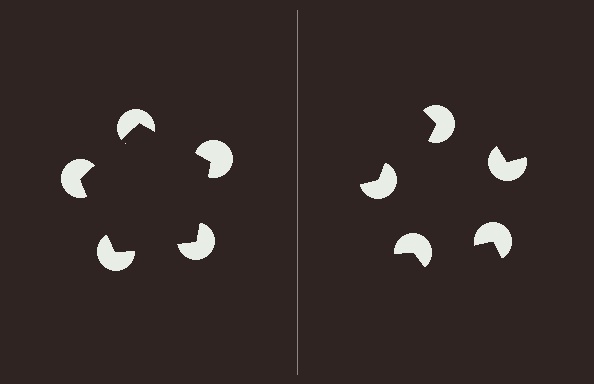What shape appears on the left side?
An illusory pentagon.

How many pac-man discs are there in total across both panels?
10 — 5 on each side.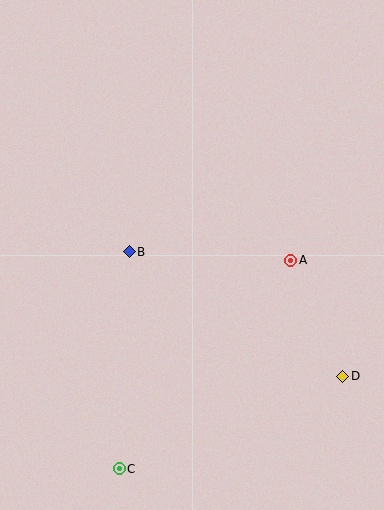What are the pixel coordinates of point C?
Point C is at (119, 469).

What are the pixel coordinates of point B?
Point B is at (129, 252).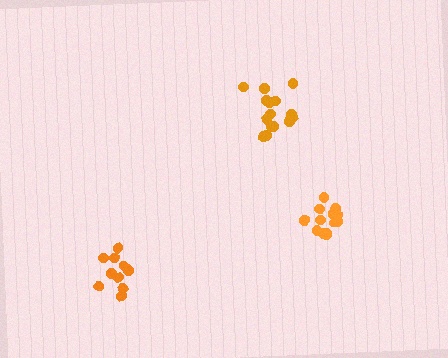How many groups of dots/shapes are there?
There are 3 groups.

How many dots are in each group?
Group 1: 15 dots, Group 2: 10 dots, Group 3: 13 dots (38 total).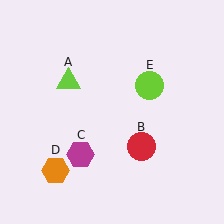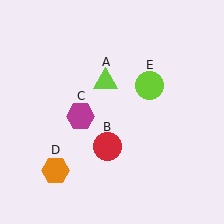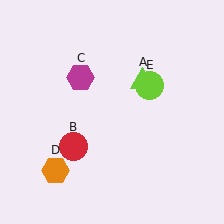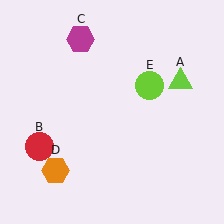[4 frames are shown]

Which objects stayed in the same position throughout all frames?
Orange hexagon (object D) and lime circle (object E) remained stationary.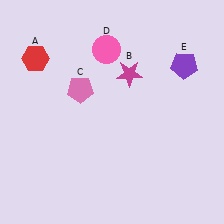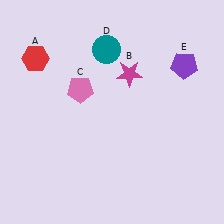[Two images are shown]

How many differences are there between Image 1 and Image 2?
There is 1 difference between the two images.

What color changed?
The circle (D) changed from pink in Image 1 to teal in Image 2.